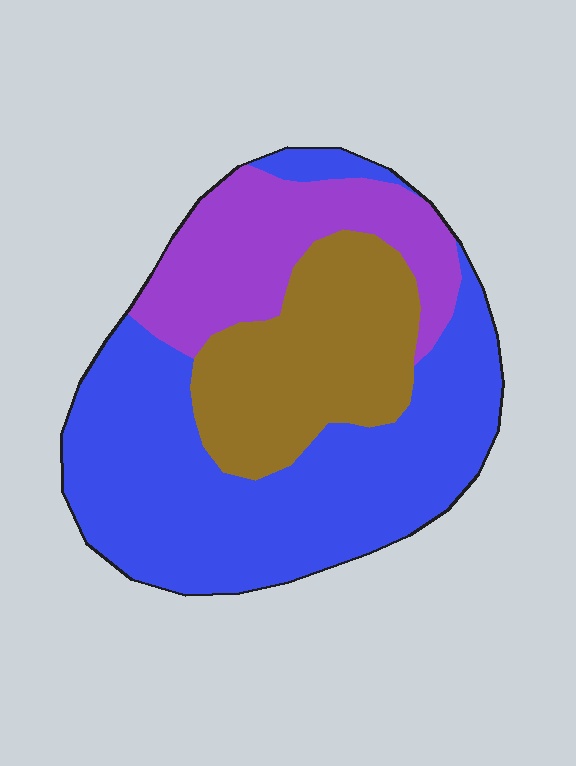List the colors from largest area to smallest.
From largest to smallest: blue, brown, purple.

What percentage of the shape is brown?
Brown takes up between a sixth and a third of the shape.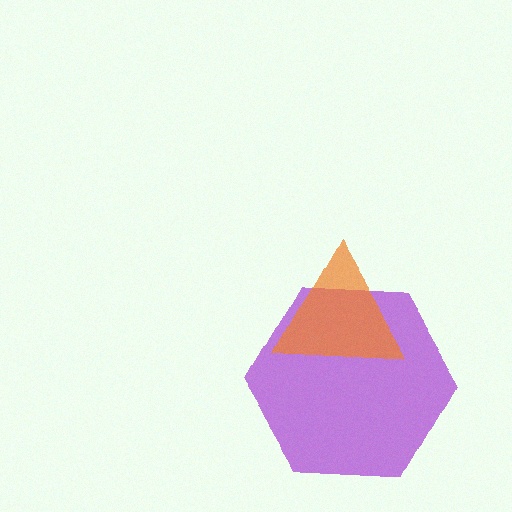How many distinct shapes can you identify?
There are 2 distinct shapes: a purple hexagon, an orange triangle.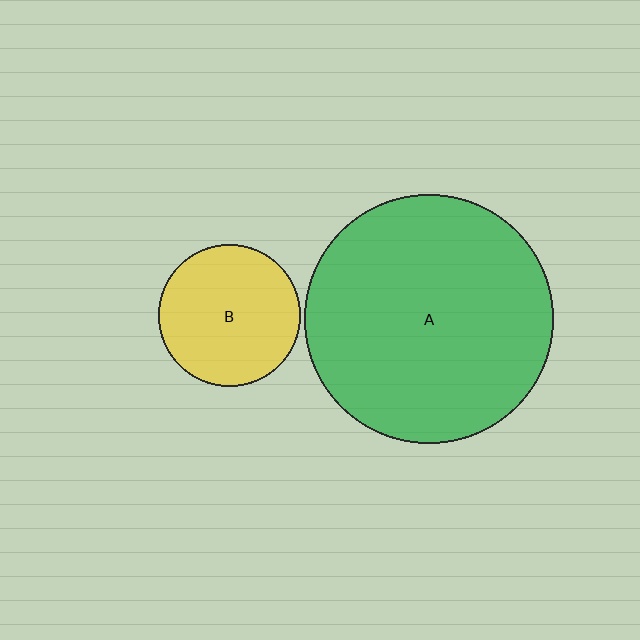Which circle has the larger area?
Circle A (green).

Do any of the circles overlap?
No, none of the circles overlap.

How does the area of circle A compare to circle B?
Approximately 3.1 times.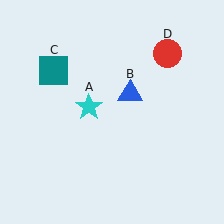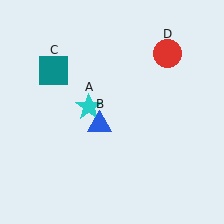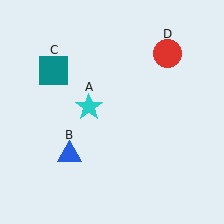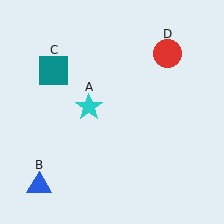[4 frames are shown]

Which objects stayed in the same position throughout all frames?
Cyan star (object A) and teal square (object C) and red circle (object D) remained stationary.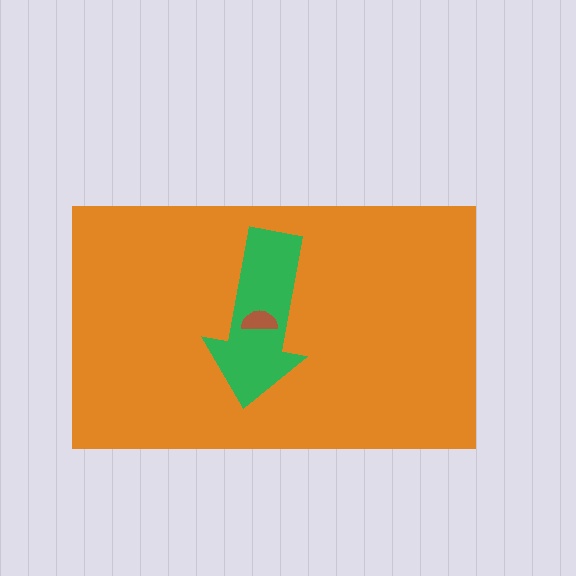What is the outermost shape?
The orange rectangle.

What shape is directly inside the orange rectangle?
The green arrow.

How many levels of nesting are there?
3.